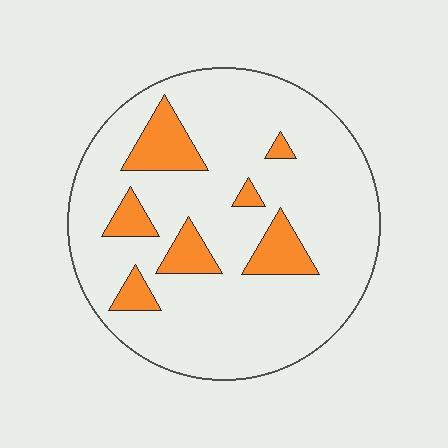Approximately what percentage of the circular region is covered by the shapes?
Approximately 15%.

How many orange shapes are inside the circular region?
7.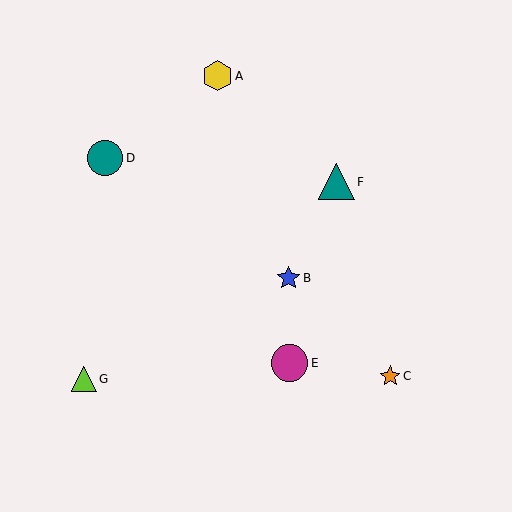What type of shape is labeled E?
Shape E is a magenta circle.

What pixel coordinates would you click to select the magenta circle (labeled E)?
Click at (290, 363) to select the magenta circle E.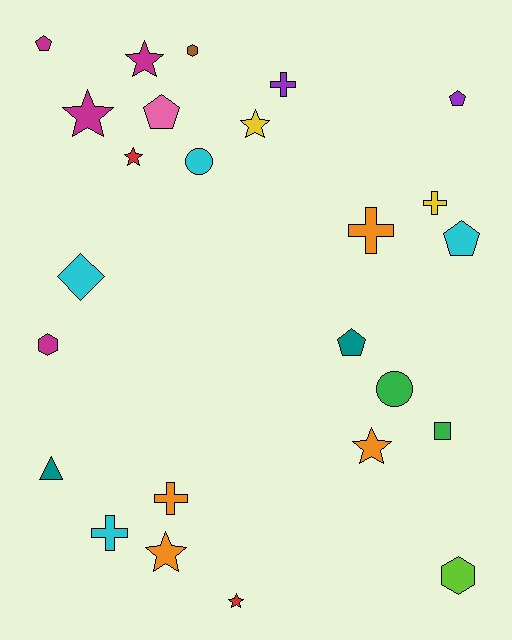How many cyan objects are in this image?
There are 4 cyan objects.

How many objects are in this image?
There are 25 objects.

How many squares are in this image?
There is 1 square.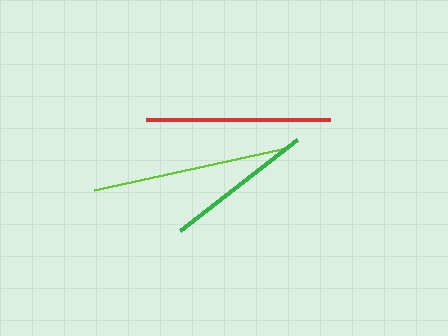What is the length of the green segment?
The green segment is approximately 148 pixels long.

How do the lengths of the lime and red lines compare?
The lime and red lines are approximately the same length.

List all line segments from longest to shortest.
From longest to shortest: lime, red, green.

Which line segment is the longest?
The lime line is the longest at approximately 196 pixels.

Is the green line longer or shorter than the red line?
The red line is longer than the green line.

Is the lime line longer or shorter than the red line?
The lime line is longer than the red line.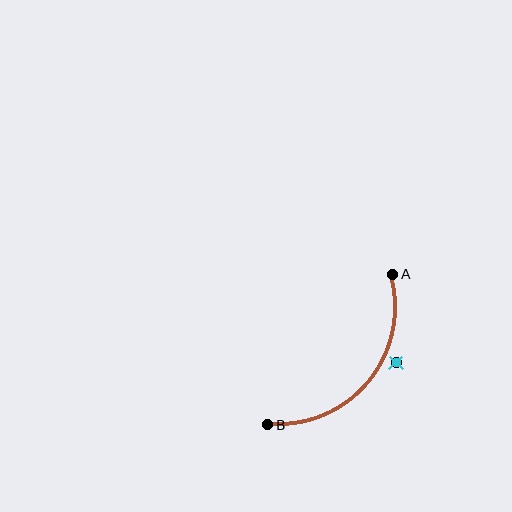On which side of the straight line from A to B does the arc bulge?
The arc bulges below and to the right of the straight line connecting A and B.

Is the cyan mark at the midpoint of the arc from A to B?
No — the cyan mark does not lie on the arc at all. It sits slightly outside the curve.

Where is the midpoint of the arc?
The arc midpoint is the point on the curve farthest from the straight line joining A and B. It sits below and to the right of that line.